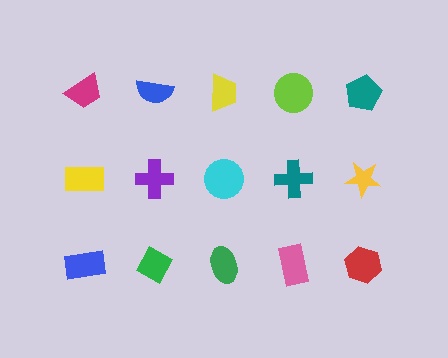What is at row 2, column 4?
A teal cross.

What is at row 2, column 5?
A yellow star.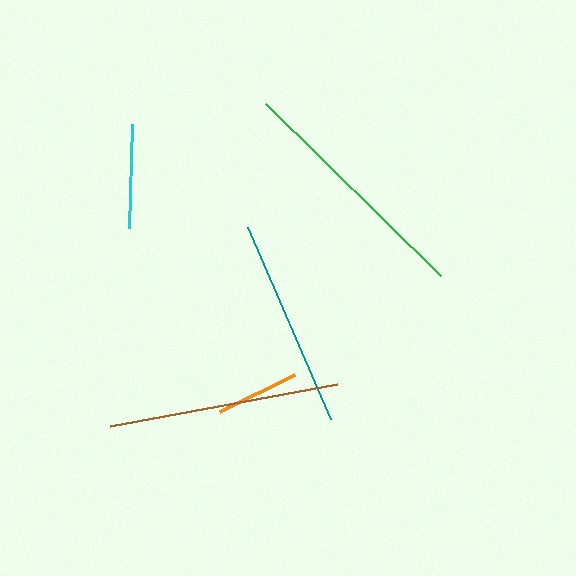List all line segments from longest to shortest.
From longest to shortest: green, brown, teal, cyan, orange.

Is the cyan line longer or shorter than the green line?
The green line is longer than the cyan line.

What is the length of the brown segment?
The brown segment is approximately 231 pixels long.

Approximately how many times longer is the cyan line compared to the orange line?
The cyan line is approximately 1.2 times the length of the orange line.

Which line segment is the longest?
The green line is the longest at approximately 245 pixels.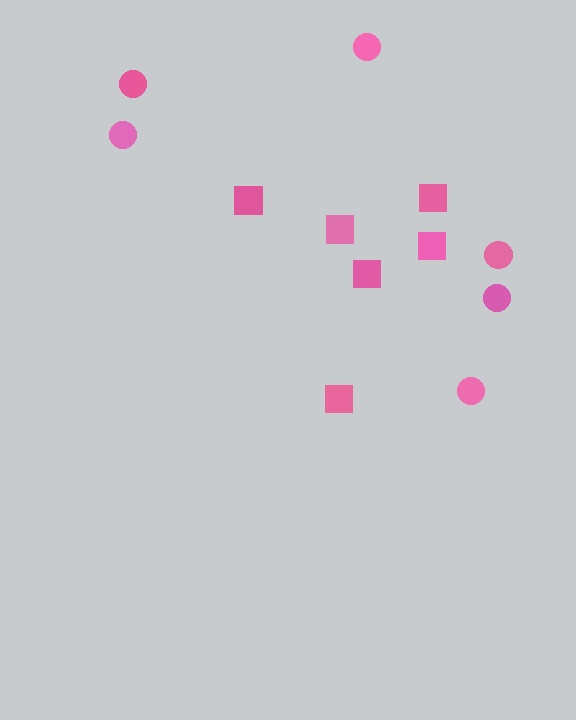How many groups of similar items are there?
There are 2 groups: one group of circles (6) and one group of squares (6).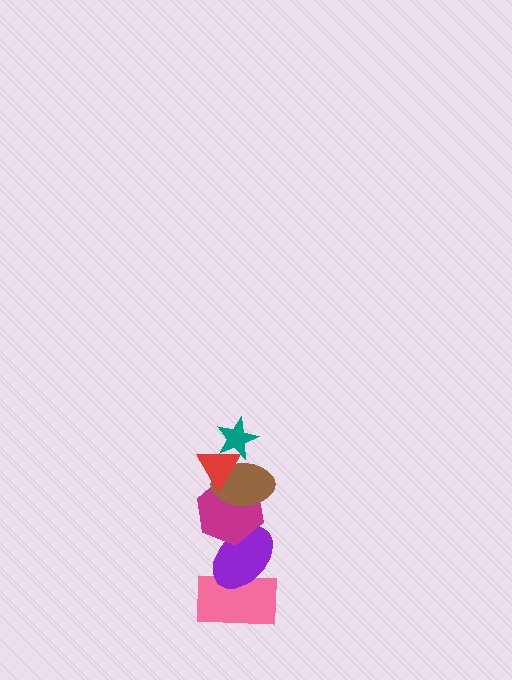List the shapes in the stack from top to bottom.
From top to bottom: the teal star, the red triangle, the brown ellipse, the magenta hexagon, the purple ellipse, the pink rectangle.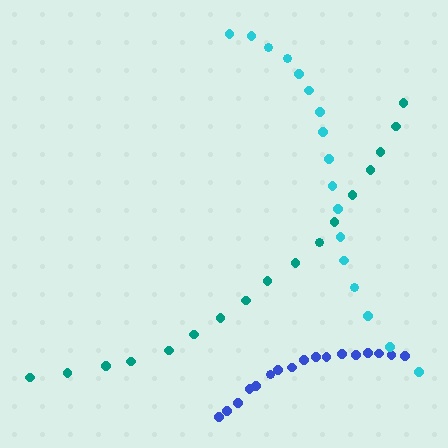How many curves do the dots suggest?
There are 3 distinct paths.